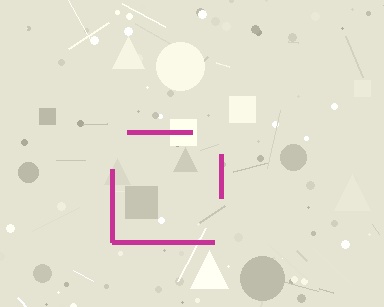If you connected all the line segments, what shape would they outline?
They would outline a square.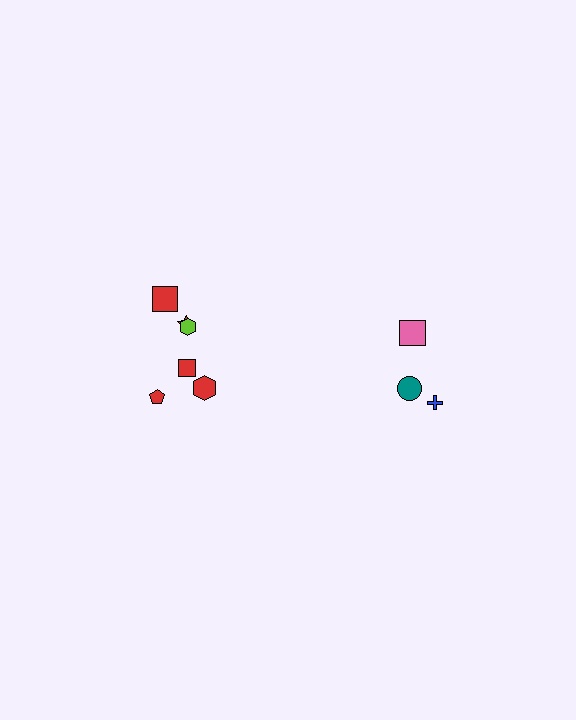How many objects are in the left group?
There are 6 objects.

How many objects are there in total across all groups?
There are 9 objects.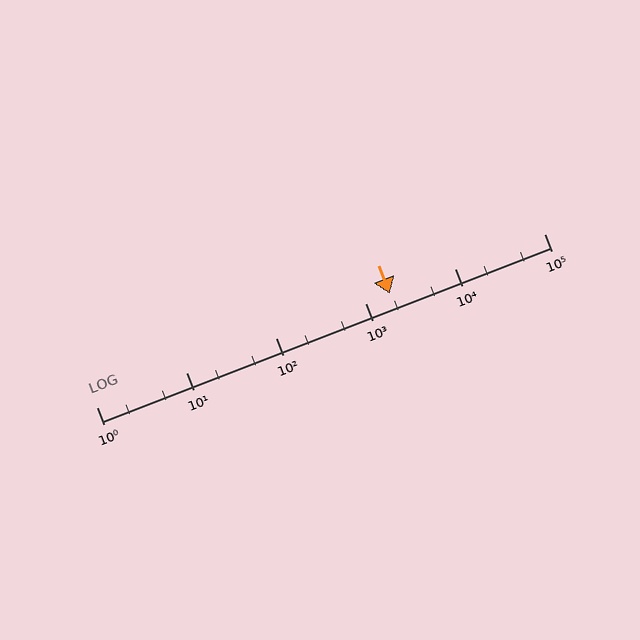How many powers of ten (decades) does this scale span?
The scale spans 5 decades, from 1 to 100000.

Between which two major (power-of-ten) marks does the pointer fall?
The pointer is between 1000 and 10000.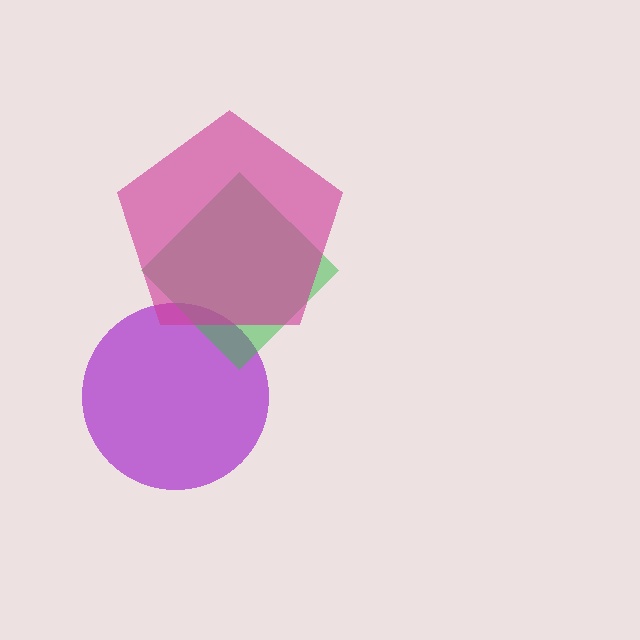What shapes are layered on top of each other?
The layered shapes are: a purple circle, a green diamond, a magenta pentagon.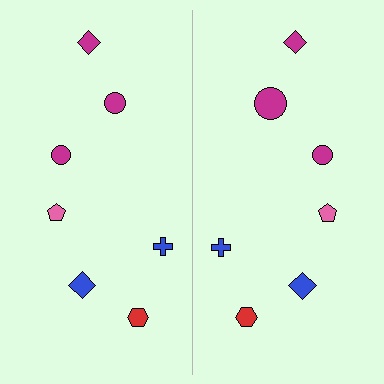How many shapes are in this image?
There are 14 shapes in this image.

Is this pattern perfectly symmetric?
No, the pattern is not perfectly symmetric. The magenta circle on the right side has a different size than its mirror counterpart.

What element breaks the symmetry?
The magenta circle on the right side has a different size than its mirror counterpart.